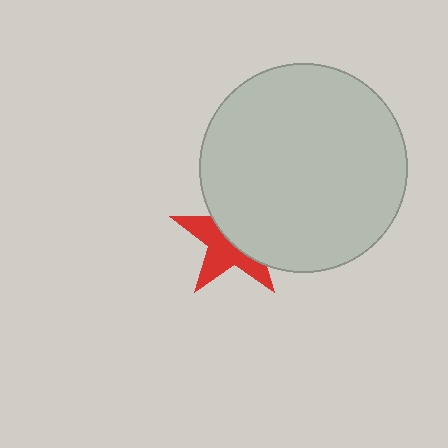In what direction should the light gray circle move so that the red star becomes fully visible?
The light gray circle should move toward the upper-right. That is the shortest direction to clear the overlap and leave the red star fully visible.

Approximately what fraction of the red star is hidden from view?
Roughly 52% of the red star is hidden behind the light gray circle.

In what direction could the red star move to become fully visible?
The red star could move toward the lower-left. That would shift it out from behind the light gray circle entirely.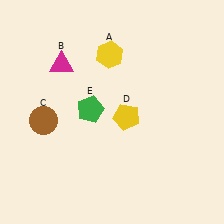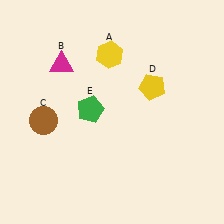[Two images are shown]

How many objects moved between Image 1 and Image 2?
1 object moved between the two images.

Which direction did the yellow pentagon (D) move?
The yellow pentagon (D) moved up.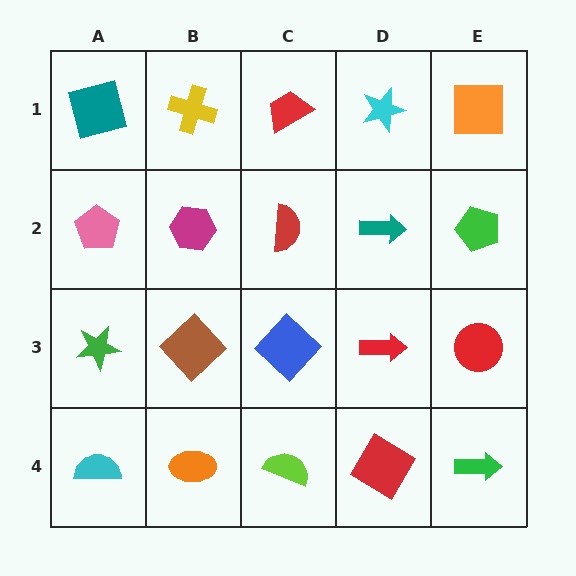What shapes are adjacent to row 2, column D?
A cyan star (row 1, column D), a red arrow (row 3, column D), a red semicircle (row 2, column C), a green pentagon (row 2, column E).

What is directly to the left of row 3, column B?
A green star.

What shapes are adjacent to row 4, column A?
A green star (row 3, column A), an orange ellipse (row 4, column B).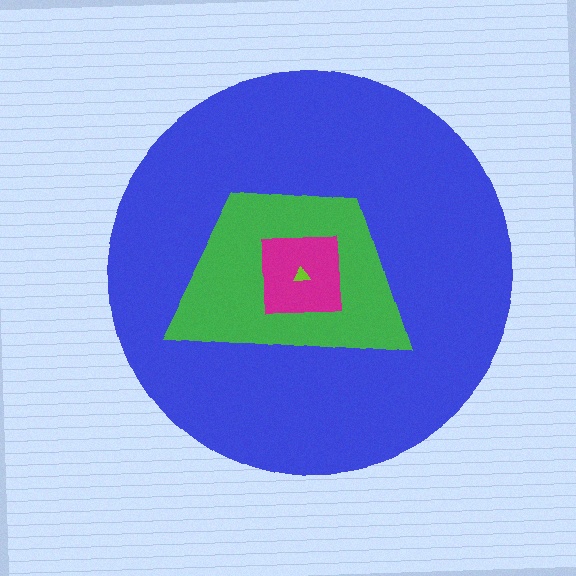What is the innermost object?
The lime triangle.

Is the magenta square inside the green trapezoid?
Yes.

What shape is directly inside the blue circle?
The green trapezoid.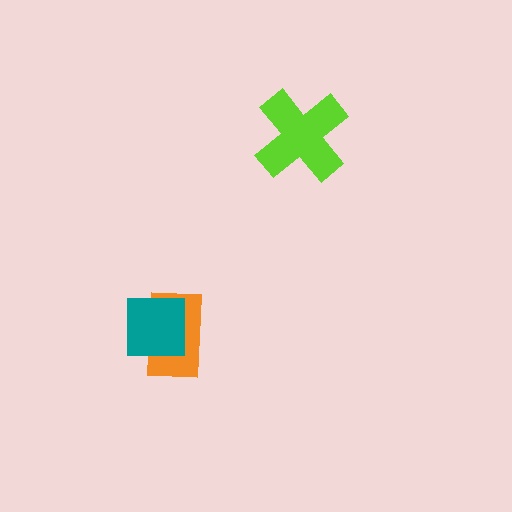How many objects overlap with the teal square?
1 object overlaps with the teal square.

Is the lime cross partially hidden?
No, no other shape covers it.